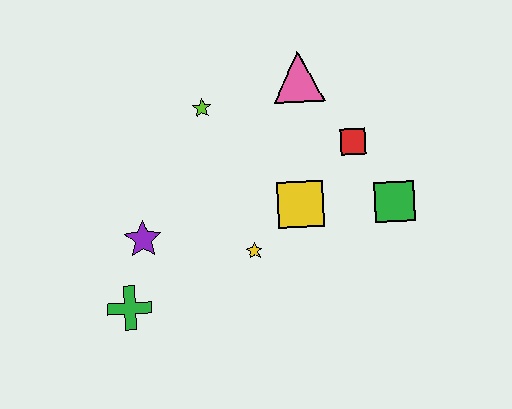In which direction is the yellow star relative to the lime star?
The yellow star is below the lime star.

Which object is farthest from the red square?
The green cross is farthest from the red square.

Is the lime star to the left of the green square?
Yes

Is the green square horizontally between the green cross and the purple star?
No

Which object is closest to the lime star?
The pink triangle is closest to the lime star.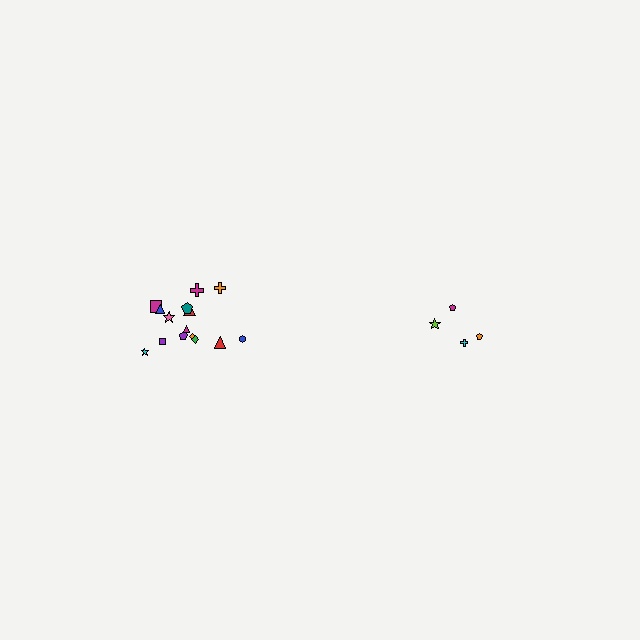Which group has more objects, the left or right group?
The left group.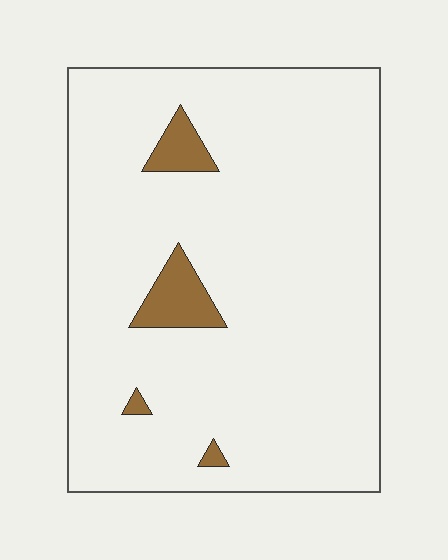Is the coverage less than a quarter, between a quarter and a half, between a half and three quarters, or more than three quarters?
Less than a quarter.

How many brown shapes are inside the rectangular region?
4.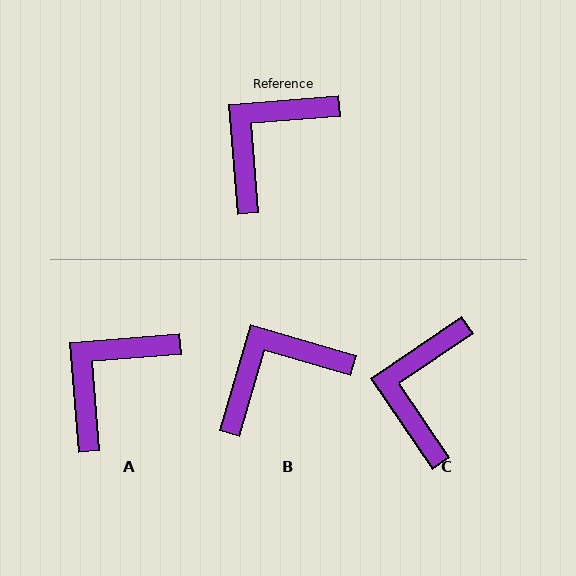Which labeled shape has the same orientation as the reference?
A.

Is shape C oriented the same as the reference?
No, it is off by about 30 degrees.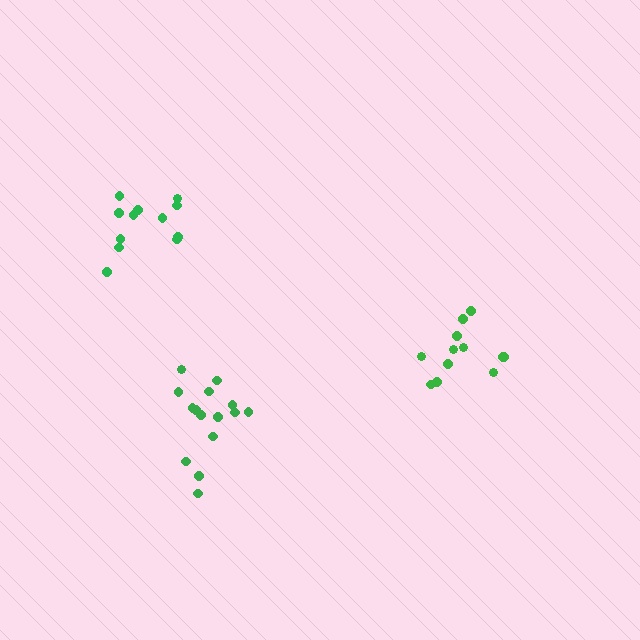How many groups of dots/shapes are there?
There are 3 groups.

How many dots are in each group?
Group 1: 12 dots, Group 2: 12 dots, Group 3: 15 dots (39 total).